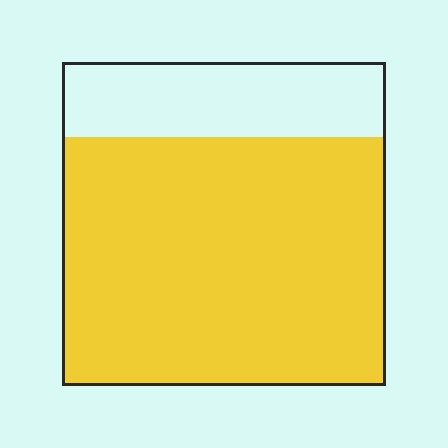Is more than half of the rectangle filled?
Yes.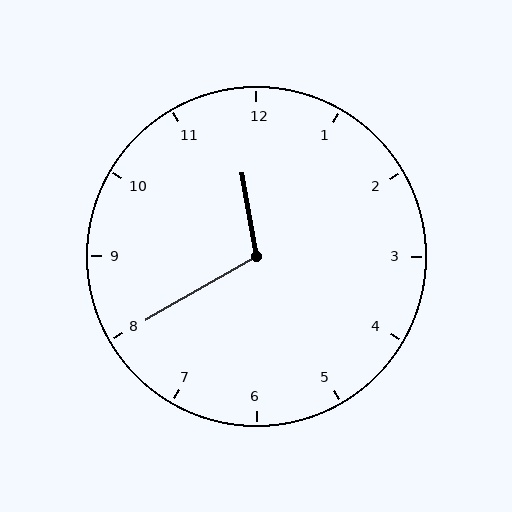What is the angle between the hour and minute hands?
Approximately 110 degrees.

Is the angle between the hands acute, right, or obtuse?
It is obtuse.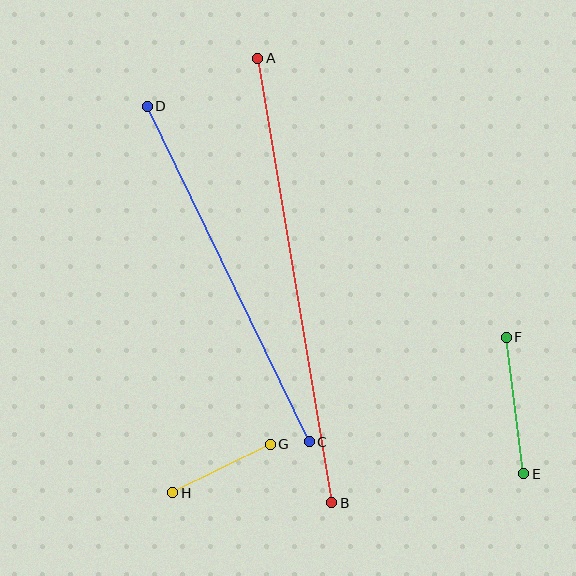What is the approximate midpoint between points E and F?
The midpoint is at approximately (515, 406) pixels.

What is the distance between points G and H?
The distance is approximately 109 pixels.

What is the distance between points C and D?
The distance is approximately 372 pixels.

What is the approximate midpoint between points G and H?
The midpoint is at approximately (222, 468) pixels.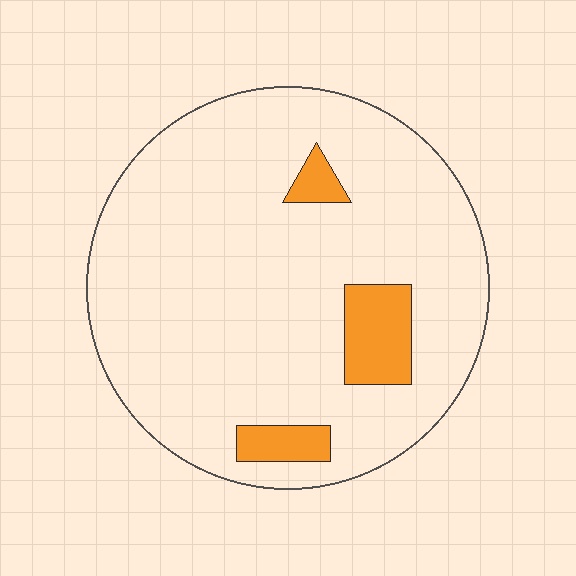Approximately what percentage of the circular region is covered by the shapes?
Approximately 10%.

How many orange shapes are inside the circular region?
3.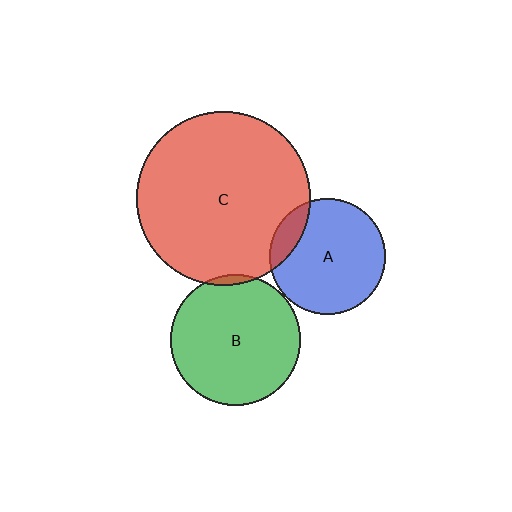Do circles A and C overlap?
Yes.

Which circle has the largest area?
Circle C (red).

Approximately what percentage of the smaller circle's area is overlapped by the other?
Approximately 15%.